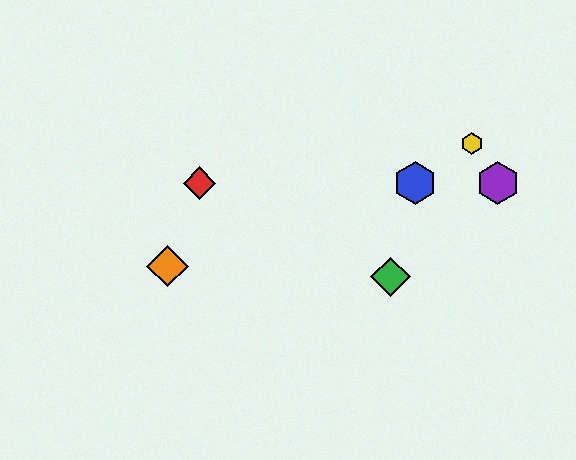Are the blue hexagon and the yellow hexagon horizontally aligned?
No, the blue hexagon is at y≈183 and the yellow hexagon is at y≈144.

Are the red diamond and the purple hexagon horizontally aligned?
Yes, both are at y≈183.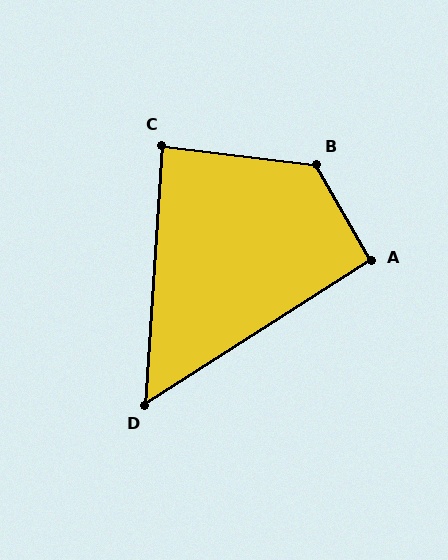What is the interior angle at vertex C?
Approximately 87 degrees (approximately right).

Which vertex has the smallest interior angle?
D, at approximately 54 degrees.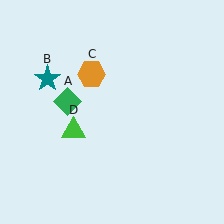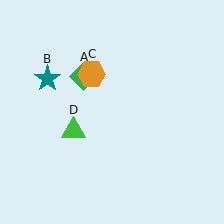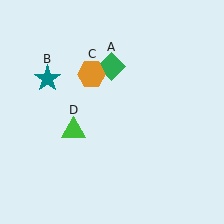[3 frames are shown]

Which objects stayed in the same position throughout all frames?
Teal star (object B) and orange hexagon (object C) and green triangle (object D) remained stationary.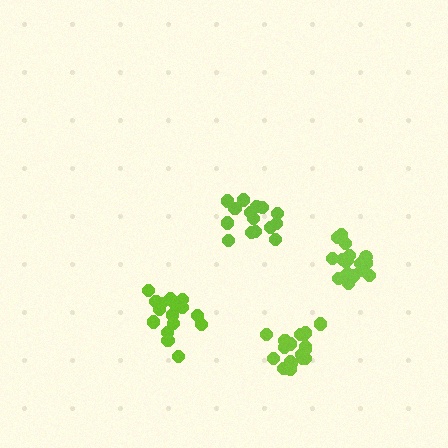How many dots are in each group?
Group 1: 15 dots, Group 2: 17 dots, Group 3: 17 dots, Group 4: 16 dots (65 total).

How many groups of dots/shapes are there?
There are 4 groups.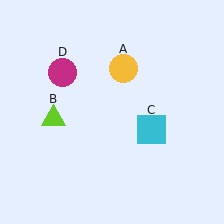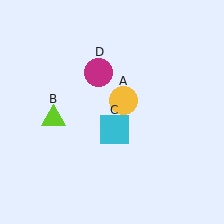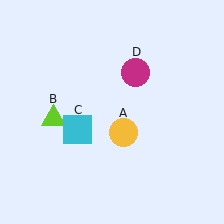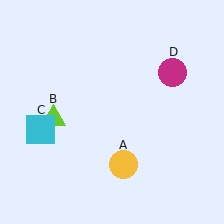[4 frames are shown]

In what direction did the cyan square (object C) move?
The cyan square (object C) moved left.